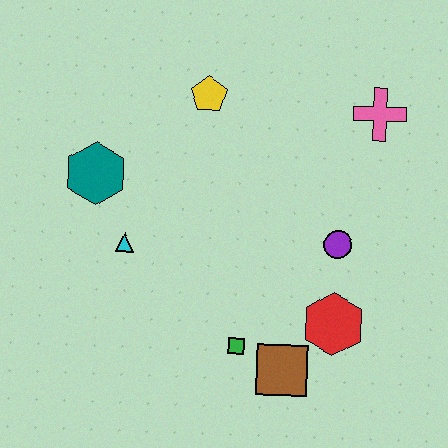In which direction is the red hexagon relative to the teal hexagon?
The red hexagon is to the right of the teal hexagon.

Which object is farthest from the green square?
The pink cross is farthest from the green square.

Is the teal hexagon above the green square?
Yes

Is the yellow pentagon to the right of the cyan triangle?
Yes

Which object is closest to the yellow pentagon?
The teal hexagon is closest to the yellow pentagon.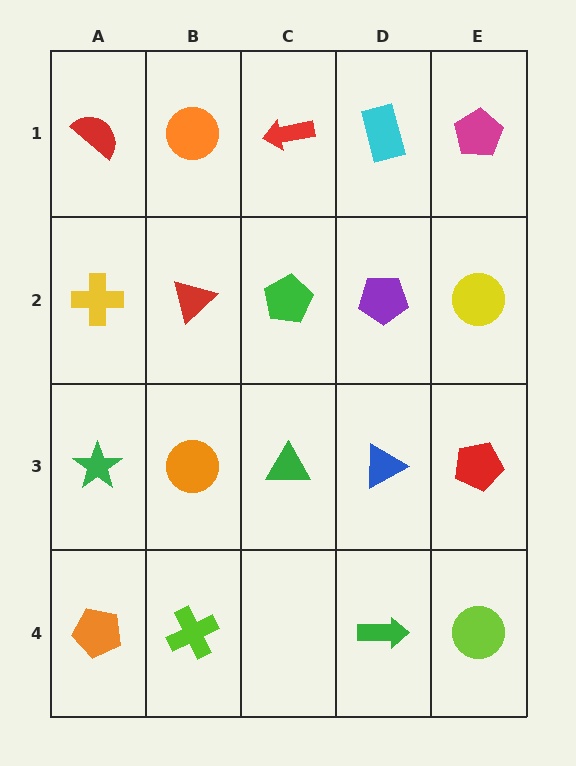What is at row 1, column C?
A red arrow.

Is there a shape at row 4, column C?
No, that cell is empty.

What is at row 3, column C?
A green triangle.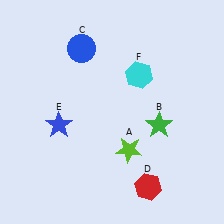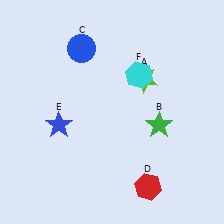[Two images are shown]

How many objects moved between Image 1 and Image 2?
1 object moved between the two images.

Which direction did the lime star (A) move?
The lime star (A) moved up.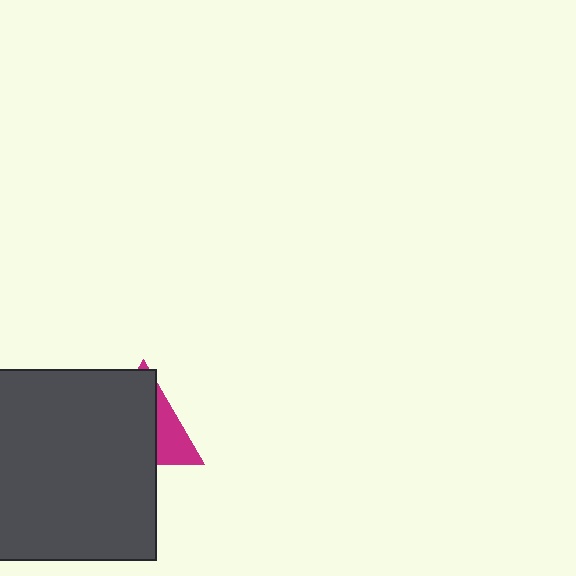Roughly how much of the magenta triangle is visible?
A small part of it is visible (roughly 31%).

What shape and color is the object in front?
The object in front is a dark gray square.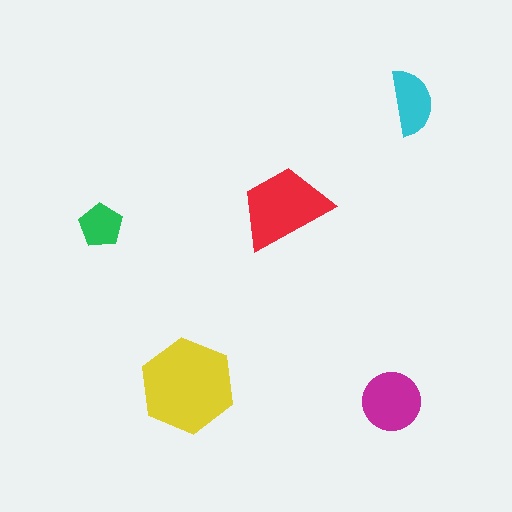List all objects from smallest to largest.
The green pentagon, the cyan semicircle, the magenta circle, the red trapezoid, the yellow hexagon.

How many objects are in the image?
There are 5 objects in the image.